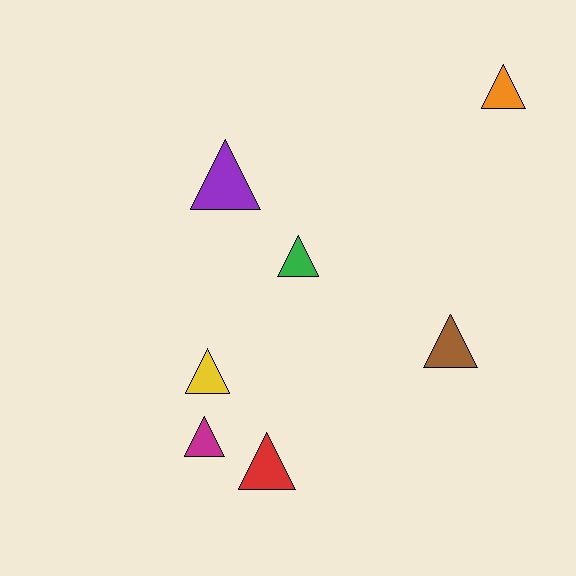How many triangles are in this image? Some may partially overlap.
There are 7 triangles.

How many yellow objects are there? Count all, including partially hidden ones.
There is 1 yellow object.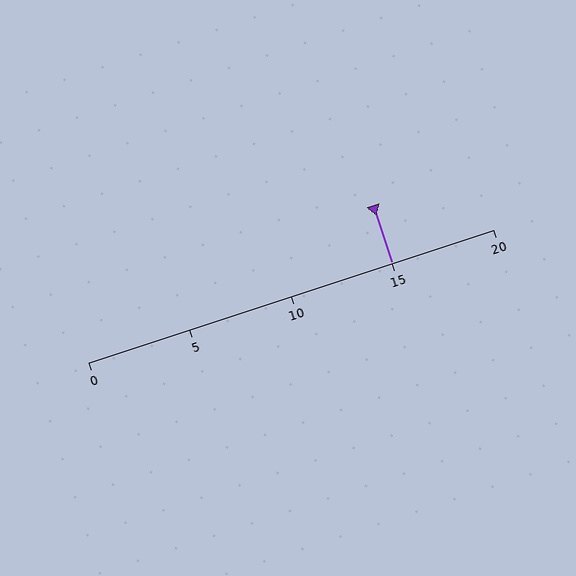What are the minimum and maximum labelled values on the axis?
The axis runs from 0 to 20.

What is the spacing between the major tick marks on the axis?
The major ticks are spaced 5 apart.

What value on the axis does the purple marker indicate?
The marker indicates approximately 15.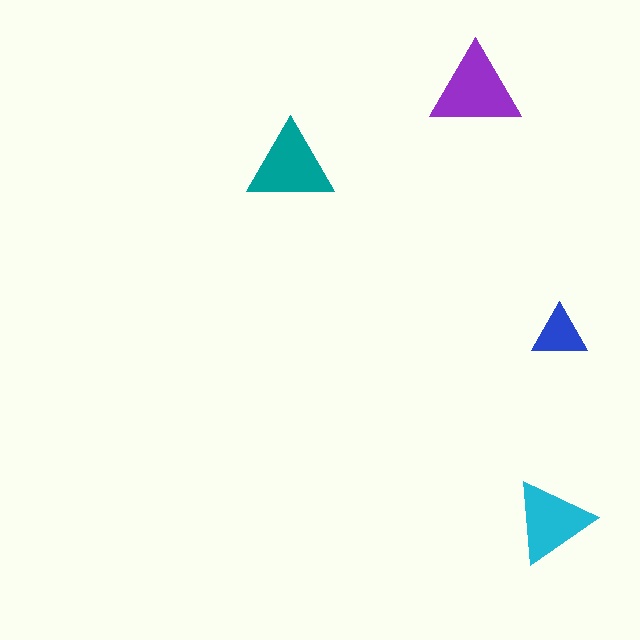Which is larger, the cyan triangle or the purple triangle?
The purple one.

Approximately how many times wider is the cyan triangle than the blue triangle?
About 1.5 times wider.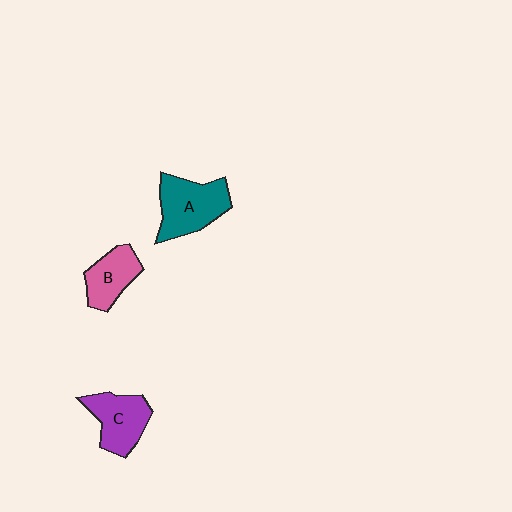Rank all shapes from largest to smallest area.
From largest to smallest: A (teal), C (purple), B (pink).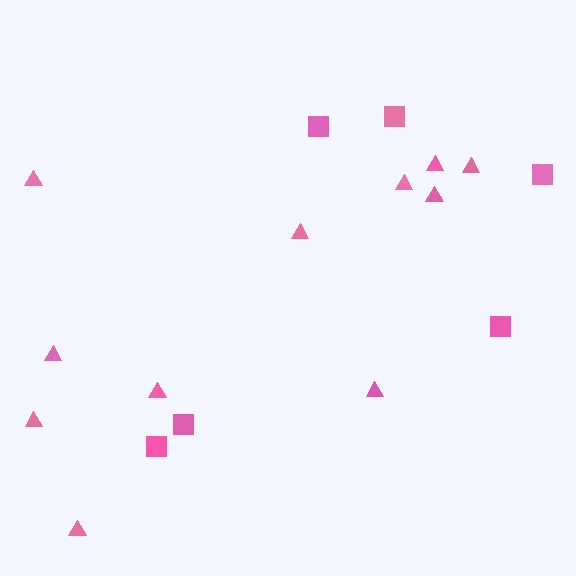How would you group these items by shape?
There are 2 groups: one group of squares (6) and one group of triangles (11).